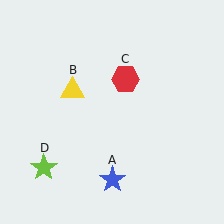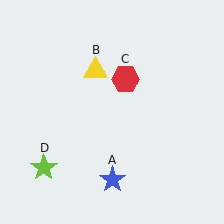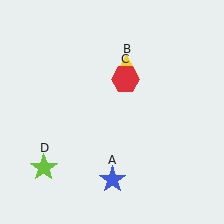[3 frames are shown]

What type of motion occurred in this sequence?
The yellow triangle (object B) rotated clockwise around the center of the scene.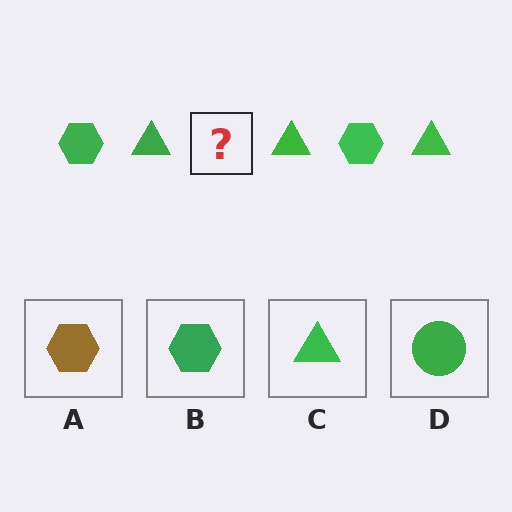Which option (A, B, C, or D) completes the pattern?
B.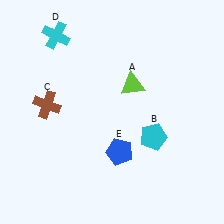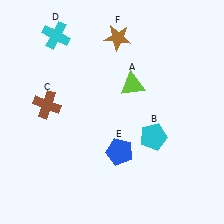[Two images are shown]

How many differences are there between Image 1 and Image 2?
There is 1 difference between the two images.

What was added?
A brown star (F) was added in Image 2.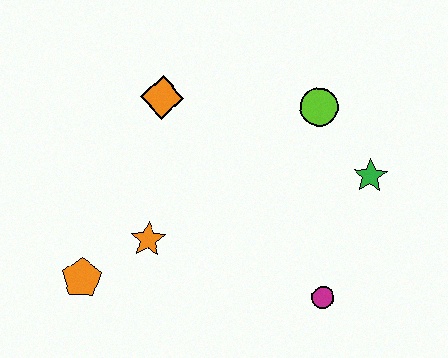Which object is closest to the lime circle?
The green star is closest to the lime circle.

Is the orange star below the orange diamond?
Yes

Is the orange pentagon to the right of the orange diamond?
No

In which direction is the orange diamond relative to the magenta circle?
The orange diamond is above the magenta circle.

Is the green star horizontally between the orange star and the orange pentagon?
No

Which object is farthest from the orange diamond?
The magenta circle is farthest from the orange diamond.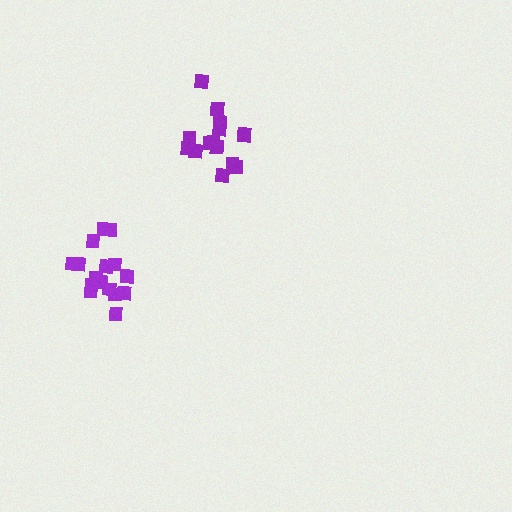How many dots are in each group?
Group 1: 15 dots, Group 2: 16 dots (31 total).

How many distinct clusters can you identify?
There are 2 distinct clusters.